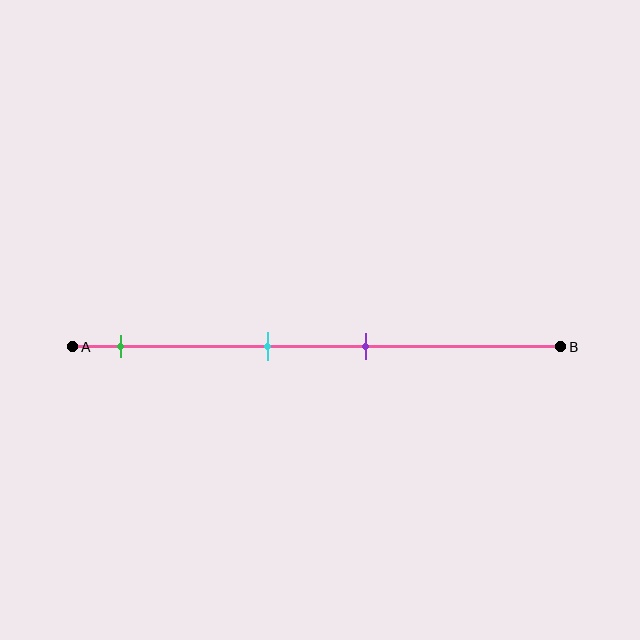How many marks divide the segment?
There are 3 marks dividing the segment.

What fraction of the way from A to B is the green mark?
The green mark is approximately 10% (0.1) of the way from A to B.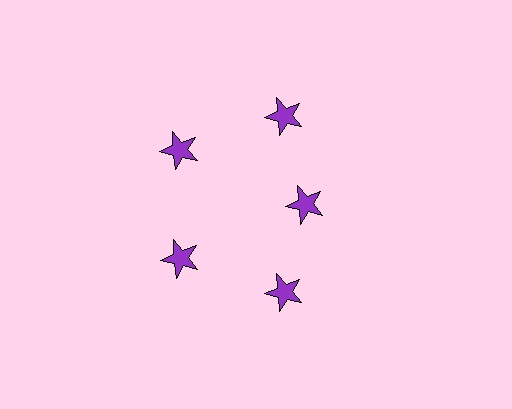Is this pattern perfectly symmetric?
No. The 5 purple stars are arranged in a ring, but one element near the 3 o'clock position is pulled inward toward the center, breaking the 5-fold rotational symmetry.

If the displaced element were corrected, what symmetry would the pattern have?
It would have 5-fold rotational symmetry — the pattern would map onto itself every 72 degrees.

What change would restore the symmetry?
The symmetry would be restored by moving it outward, back onto the ring so that all 5 stars sit at equal angles and equal distance from the center.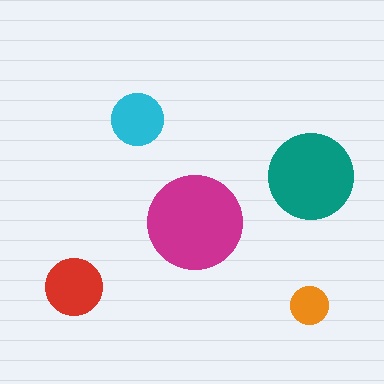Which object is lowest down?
The orange circle is bottommost.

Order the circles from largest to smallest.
the magenta one, the teal one, the red one, the cyan one, the orange one.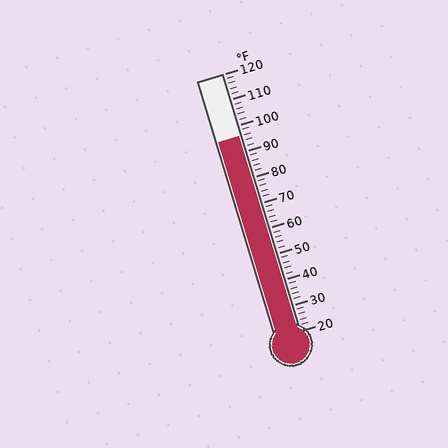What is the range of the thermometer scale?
The thermometer scale ranges from 20°F to 120°F.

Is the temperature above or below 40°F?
The temperature is above 40°F.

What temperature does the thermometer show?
The thermometer shows approximately 96°F.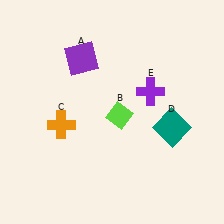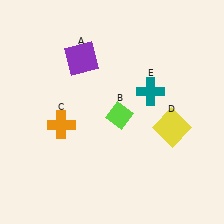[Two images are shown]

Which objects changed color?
D changed from teal to yellow. E changed from purple to teal.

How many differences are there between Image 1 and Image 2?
There are 2 differences between the two images.